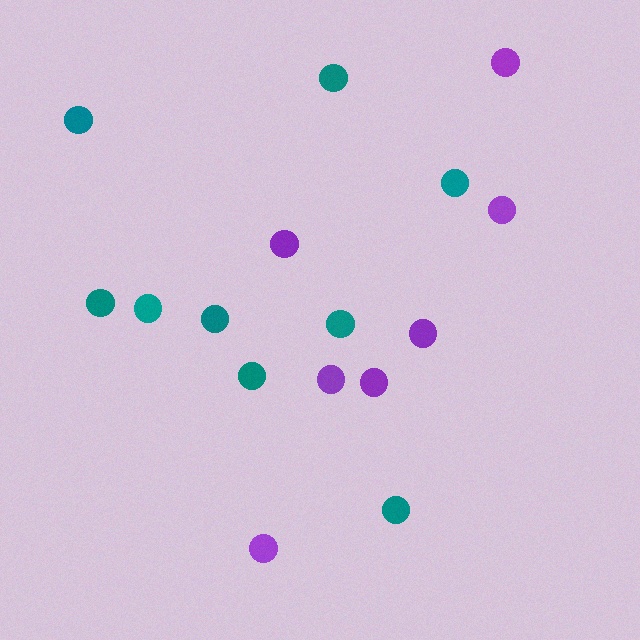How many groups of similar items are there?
There are 2 groups: one group of purple circles (7) and one group of teal circles (9).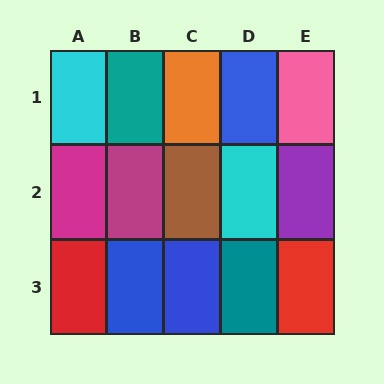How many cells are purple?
1 cell is purple.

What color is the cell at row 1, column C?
Orange.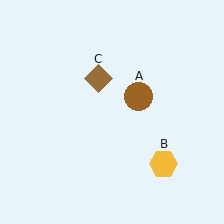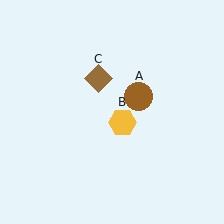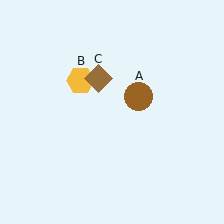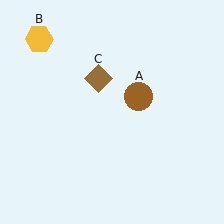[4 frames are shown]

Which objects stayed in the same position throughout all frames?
Brown circle (object A) and brown diamond (object C) remained stationary.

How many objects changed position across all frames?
1 object changed position: yellow hexagon (object B).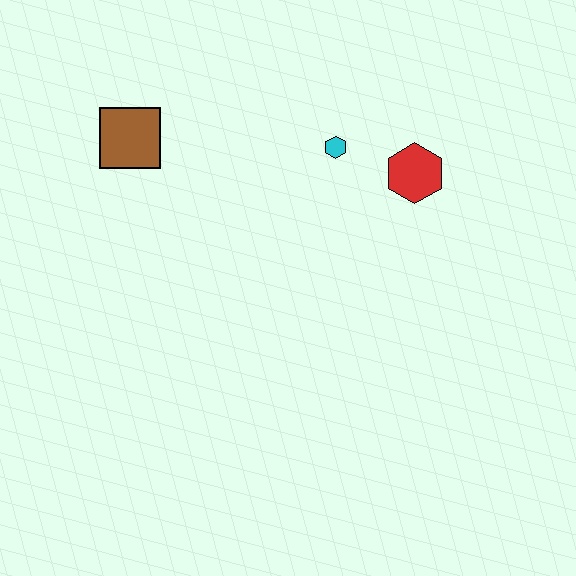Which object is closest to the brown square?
The cyan hexagon is closest to the brown square.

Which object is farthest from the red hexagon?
The brown square is farthest from the red hexagon.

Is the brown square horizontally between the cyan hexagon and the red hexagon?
No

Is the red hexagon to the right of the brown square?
Yes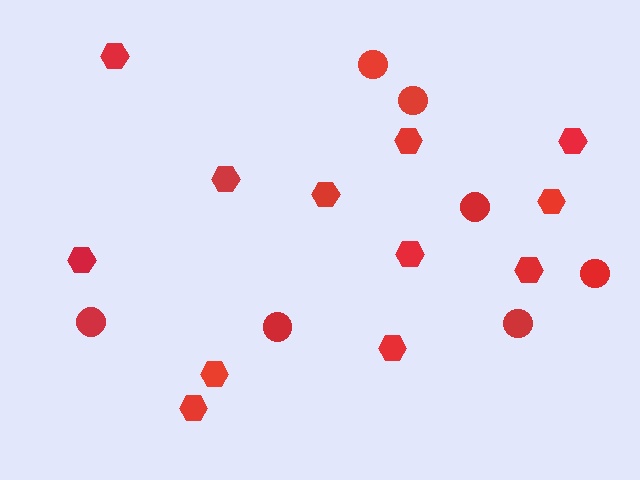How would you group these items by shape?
There are 2 groups: one group of hexagons (12) and one group of circles (7).